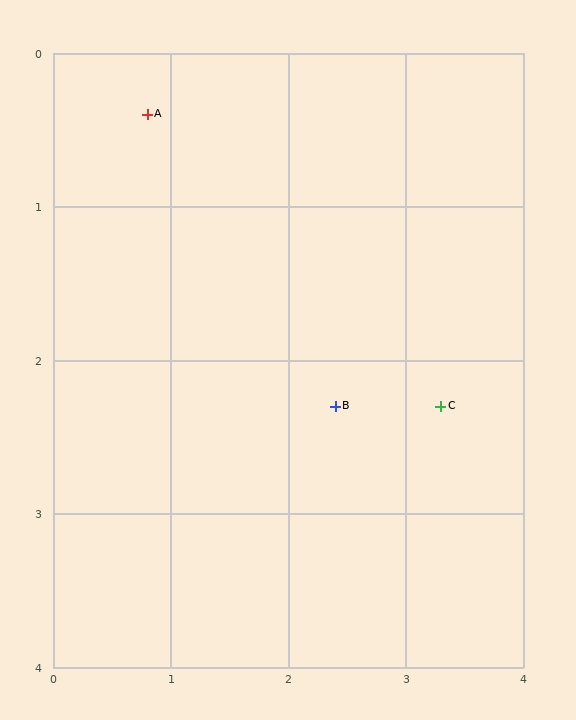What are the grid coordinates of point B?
Point B is at approximately (2.4, 2.3).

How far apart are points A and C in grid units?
Points A and C are about 3.1 grid units apart.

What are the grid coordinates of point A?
Point A is at approximately (0.8, 0.4).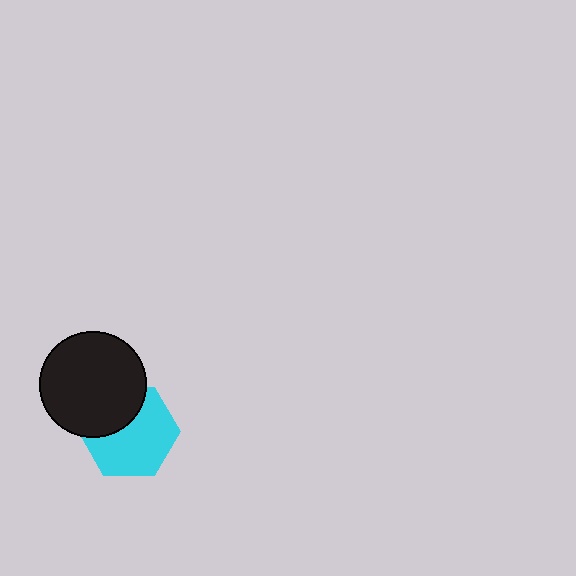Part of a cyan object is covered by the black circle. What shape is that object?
It is a hexagon.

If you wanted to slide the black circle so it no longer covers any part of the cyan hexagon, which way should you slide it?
Slide it up — that is the most direct way to separate the two shapes.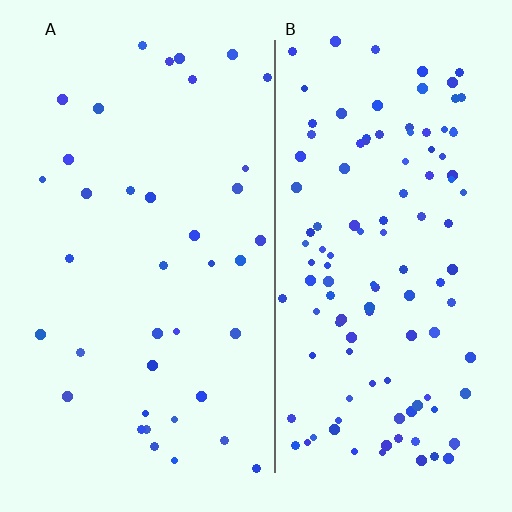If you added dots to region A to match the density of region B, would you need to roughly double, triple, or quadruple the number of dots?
Approximately triple.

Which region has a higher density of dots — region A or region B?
B (the right).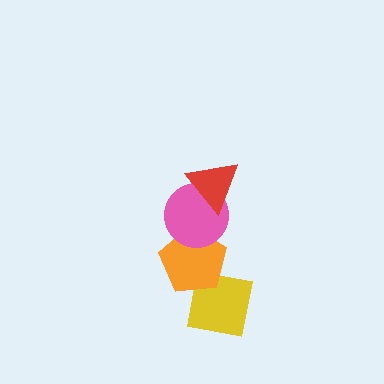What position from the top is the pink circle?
The pink circle is 2nd from the top.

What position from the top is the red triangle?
The red triangle is 1st from the top.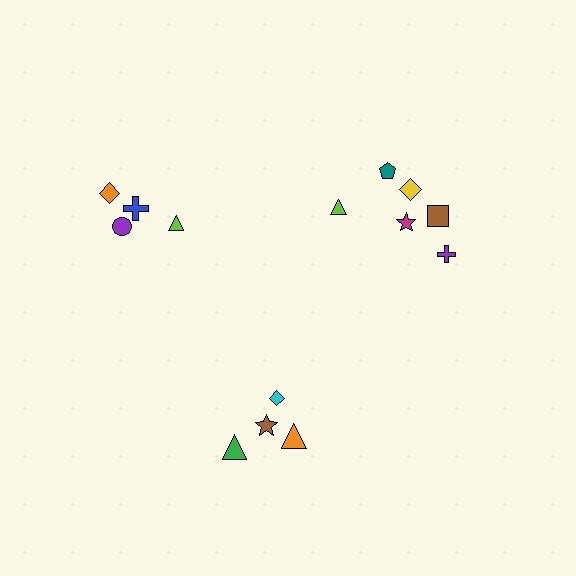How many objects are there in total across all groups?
There are 14 objects.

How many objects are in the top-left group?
There are 4 objects.